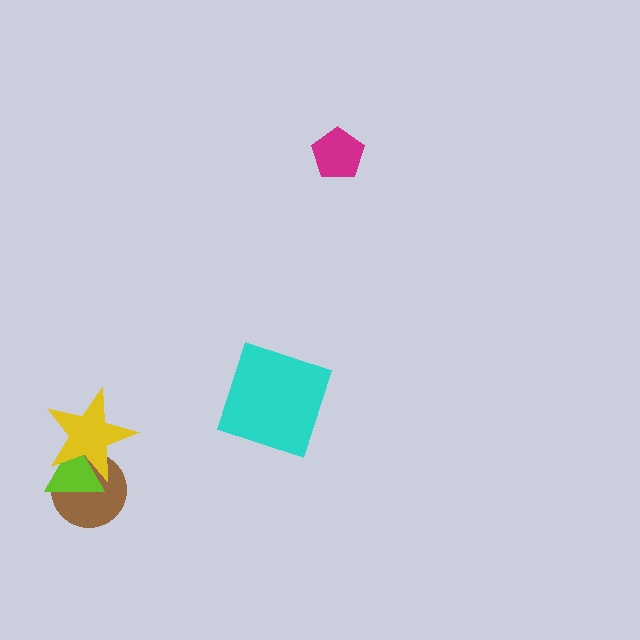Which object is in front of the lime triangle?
The yellow star is in front of the lime triangle.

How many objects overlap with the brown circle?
2 objects overlap with the brown circle.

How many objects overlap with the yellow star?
2 objects overlap with the yellow star.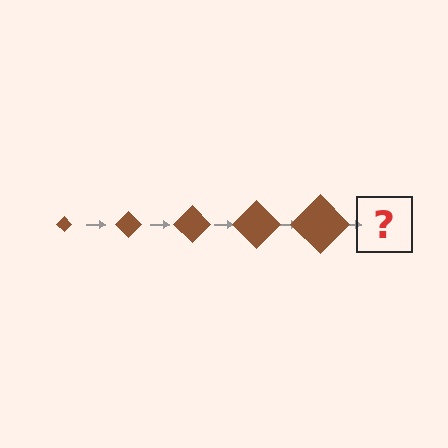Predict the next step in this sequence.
The next step is a brown diamond, larger than the previous one.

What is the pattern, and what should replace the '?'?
The pattern is that the diamond gets progressively larger each step. The '?' should be a brown diamond, larger than the previous one.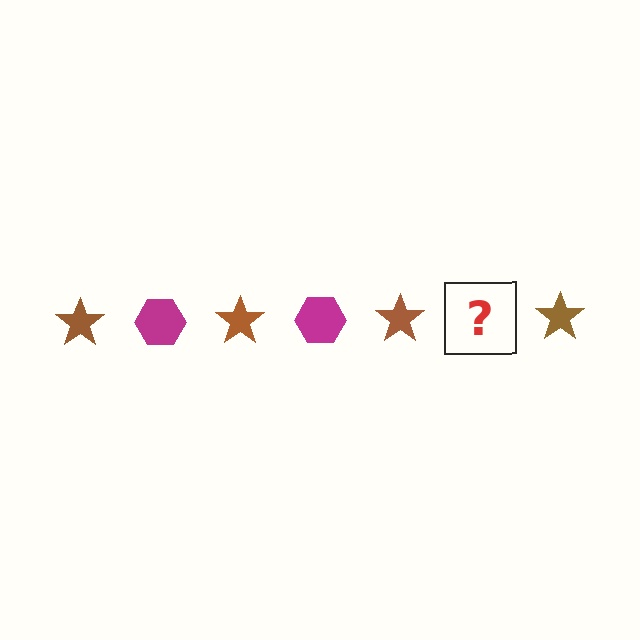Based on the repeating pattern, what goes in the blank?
The blank should be a magenta hexagon.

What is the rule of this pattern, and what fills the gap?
The rule is that the pattern alternates between brown star and magenta hexagon. The gap should be filled with a magenta hexagon.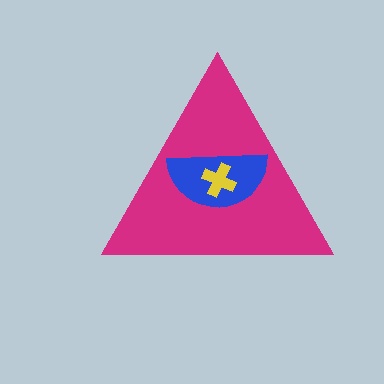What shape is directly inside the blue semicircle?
The yellow cross.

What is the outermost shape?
The magenta triangle.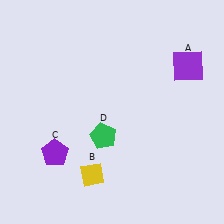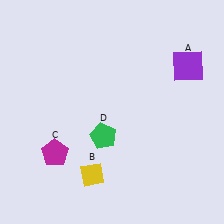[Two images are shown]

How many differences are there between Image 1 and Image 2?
There is 1 difference between the two images.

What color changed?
The pentagon (C) changed from purple in Image 1 to magenta in Image 2.